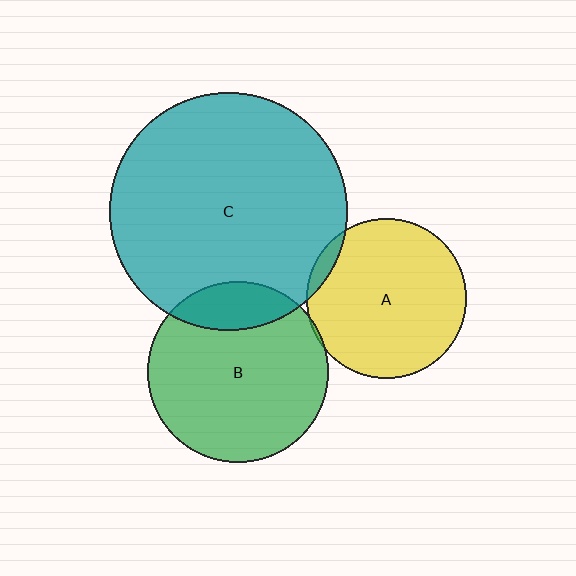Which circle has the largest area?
Circle C (teal).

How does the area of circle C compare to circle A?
Approximately 2.2 times.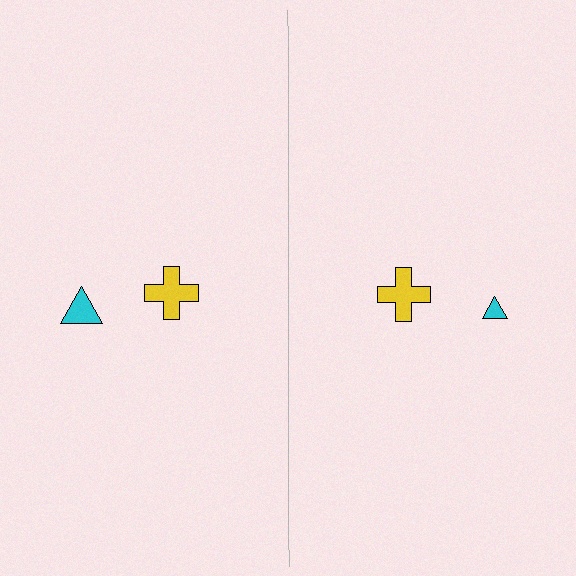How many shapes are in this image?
There are 4 shapes in this image.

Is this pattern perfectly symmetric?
No, the pattern is not perfectly symmetric. The cyan triangle on the right side has a different size than its mirror counterpart.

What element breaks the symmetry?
The cyan triangle on the right side has a different size than its mirror counterpart.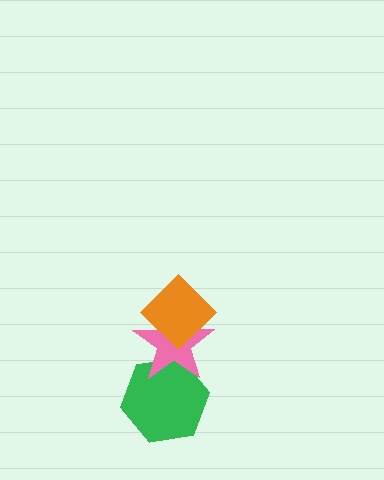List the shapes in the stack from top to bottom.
From top to bottom: the orange diamond, the pink star, the green hexagon.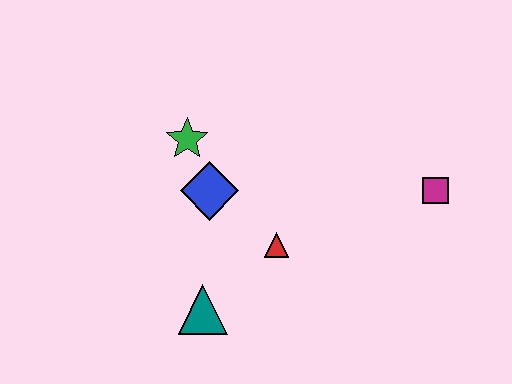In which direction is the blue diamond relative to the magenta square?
The blue diamond is to the left of the magenta square.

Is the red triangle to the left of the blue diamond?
No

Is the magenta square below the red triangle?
No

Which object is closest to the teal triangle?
The red triangle is closest to the teal triangle.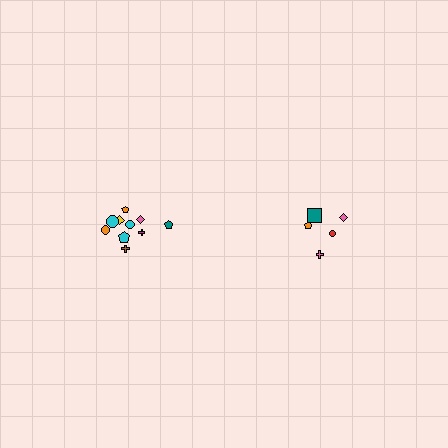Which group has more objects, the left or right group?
The left group.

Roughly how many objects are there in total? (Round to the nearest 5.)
Roughly 15 objects in total.